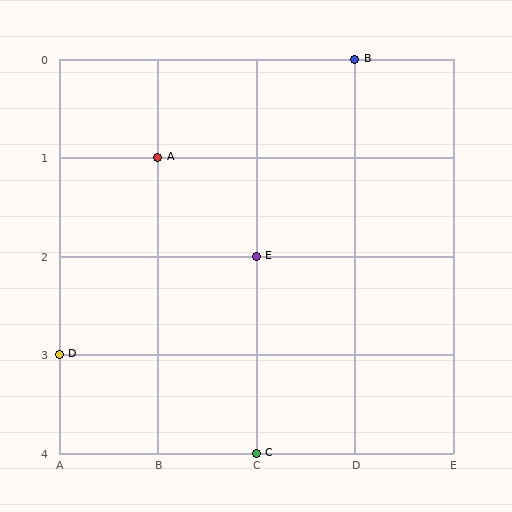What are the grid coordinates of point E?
Point E is at grid coordinates (C, 2).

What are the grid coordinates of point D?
Point D is at grid coordinates (A, 3).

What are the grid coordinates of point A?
Point A is at grid coordinates (B, 1).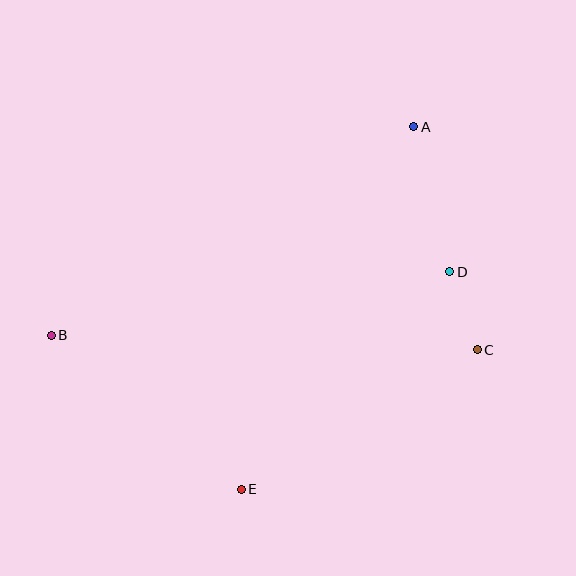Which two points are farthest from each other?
Points B and C are farthest from each other.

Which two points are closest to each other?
Points C and D are closest to each other.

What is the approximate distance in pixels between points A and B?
The distance between A and B is approximately 418 pixels.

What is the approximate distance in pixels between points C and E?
The distance between C and E is approximately 274 pixels.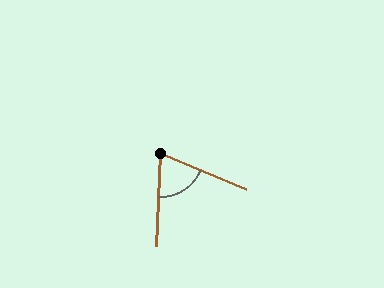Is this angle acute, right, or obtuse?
It is acute.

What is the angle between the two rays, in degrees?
Approximately 69 degrees.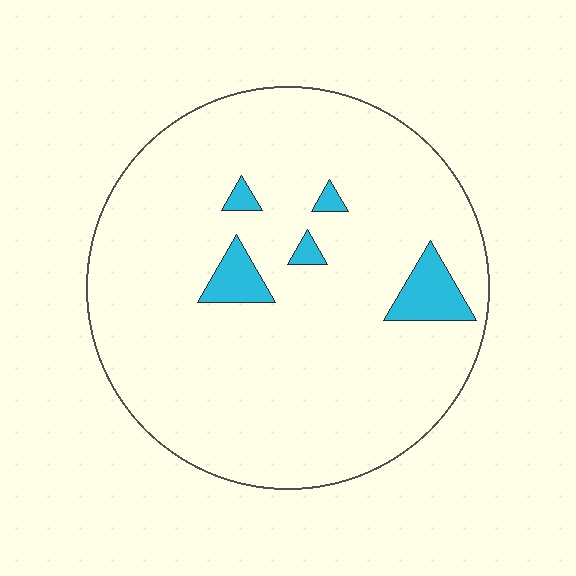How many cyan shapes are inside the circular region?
5.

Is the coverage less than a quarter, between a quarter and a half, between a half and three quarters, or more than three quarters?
Less than a quarter.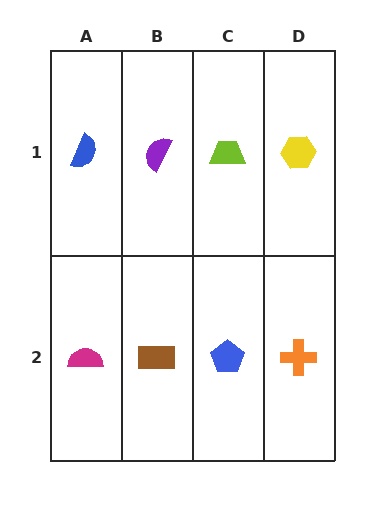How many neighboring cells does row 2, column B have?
3.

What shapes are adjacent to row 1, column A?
A magenta semicircle (row 2, column A), a purple semicircle (row 1, column B).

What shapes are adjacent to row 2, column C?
A lime trapezoid (row 1, column C), a brown rectangle (row 2, column B), an orange cross (row 2, column D).